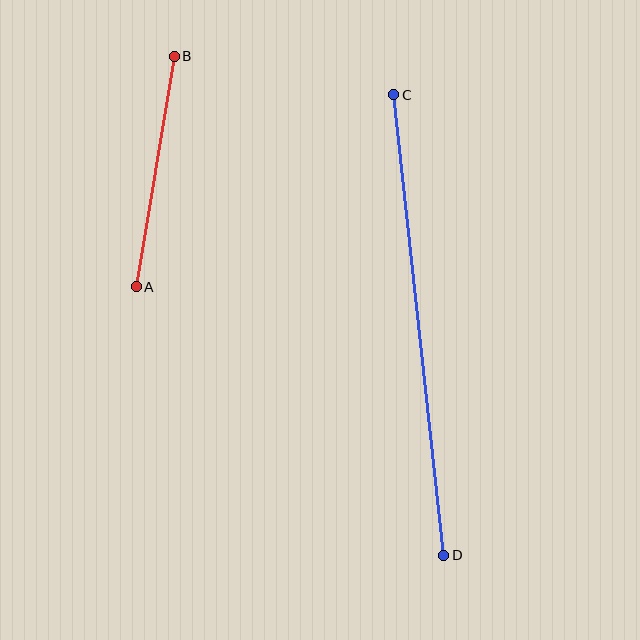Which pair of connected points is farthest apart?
Points C and D are farthest apart.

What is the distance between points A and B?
The distance is approximately 233 pixels.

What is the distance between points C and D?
The distance is approximately 463 pixels.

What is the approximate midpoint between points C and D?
The midpoint is at approximately (419, 325) pixels.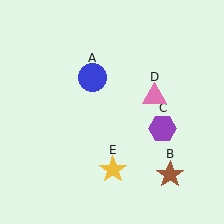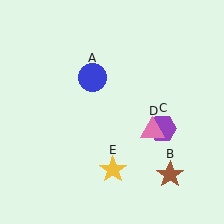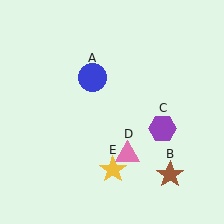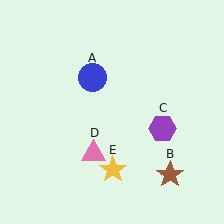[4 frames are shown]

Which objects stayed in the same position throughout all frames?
Blue circle (object A) and brown star (object B) and purple hexagon (object C) and yellow star (object E) remained stationary.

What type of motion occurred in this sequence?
The pink triangle (object D) rotated clockwise around the center of the scene.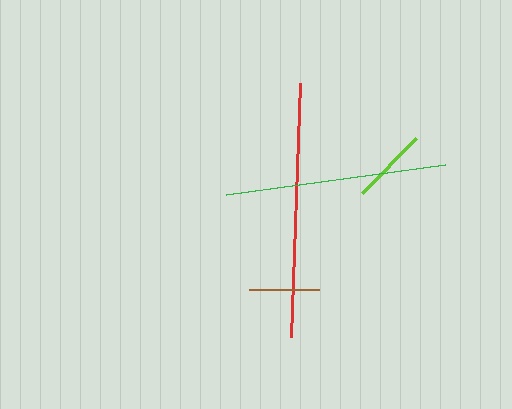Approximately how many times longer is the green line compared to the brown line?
The green line is approximately 3.2 times the length of the brown line.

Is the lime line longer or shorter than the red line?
The red line is longer than the lime line.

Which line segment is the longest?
The red line is the longest at approximately 254 pixels.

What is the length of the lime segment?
The lime segment is approximately 78 pixels long.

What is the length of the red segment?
The red segment is approximately 254 pixels long.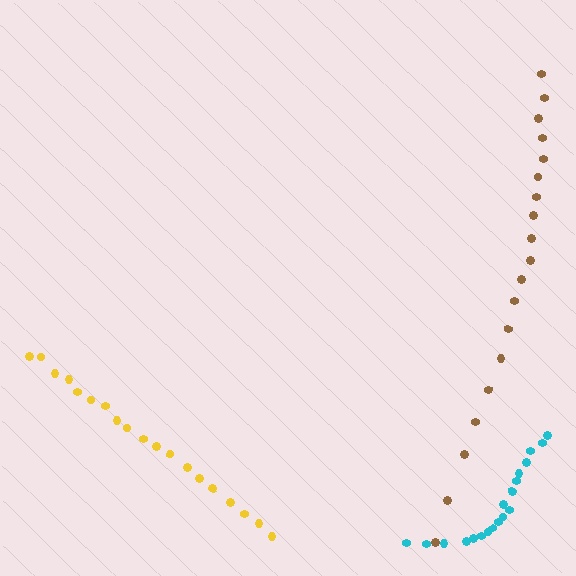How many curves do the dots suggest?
There are 3 distinct paths.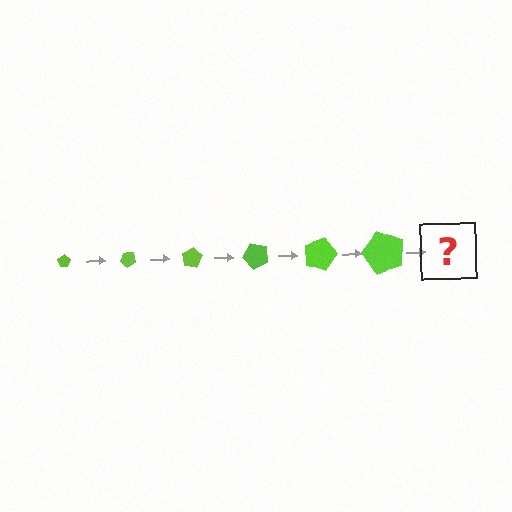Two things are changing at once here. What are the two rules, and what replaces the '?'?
The two rules are that the pentagon grows larger each step and it rotates 40 degrees each step. The '?' should be a pentagon, larger than the previous one and rotated 240 degrees from the start.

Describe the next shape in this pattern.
It should be a pentagon, larger than the previous one and rotated 240 degrees from the start.